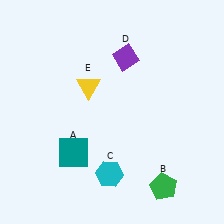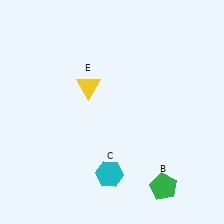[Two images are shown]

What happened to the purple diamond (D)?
The purple diamond (D) was removed in Image 2. It was in the top-right area of Image 1.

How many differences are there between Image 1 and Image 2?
There are 2 differences between the two images.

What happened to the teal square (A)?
The teal square (A) was removed in Image 2. It was in the bottom-left area of Image 1.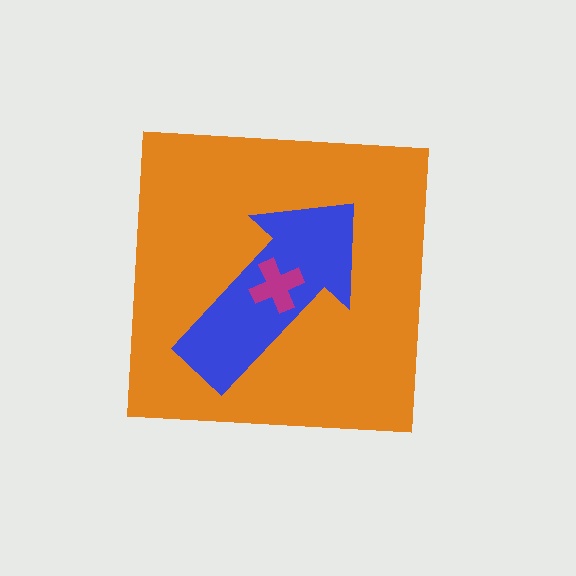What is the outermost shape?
The orange square.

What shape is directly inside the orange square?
The blue arrow.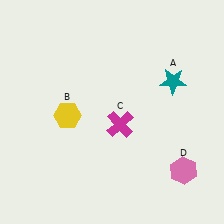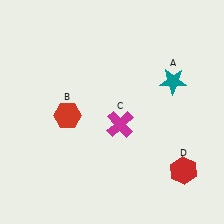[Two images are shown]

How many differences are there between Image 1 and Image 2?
There are 2 differences between the two images.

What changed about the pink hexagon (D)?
In Image 1, D is pink. In Image 2, it changed to red.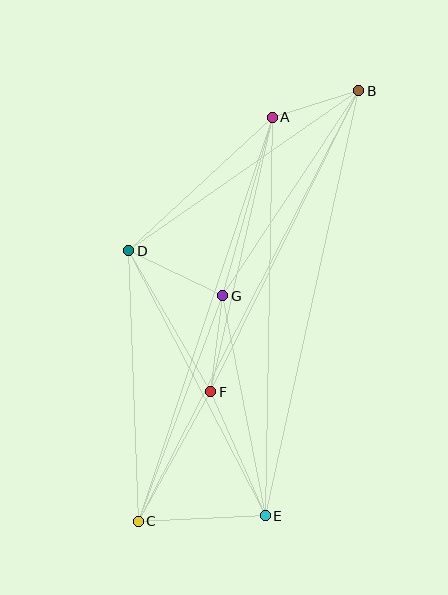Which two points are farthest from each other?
Points B and C are farthest from each other.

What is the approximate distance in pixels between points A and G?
The distance between A and G is approximately 186 pixels.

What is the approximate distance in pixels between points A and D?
The distance between A and D is approximately 196 pixels.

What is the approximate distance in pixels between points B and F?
The distance between B and F is approximately 336 pixels.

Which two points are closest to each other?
Points A and B are closest to each other.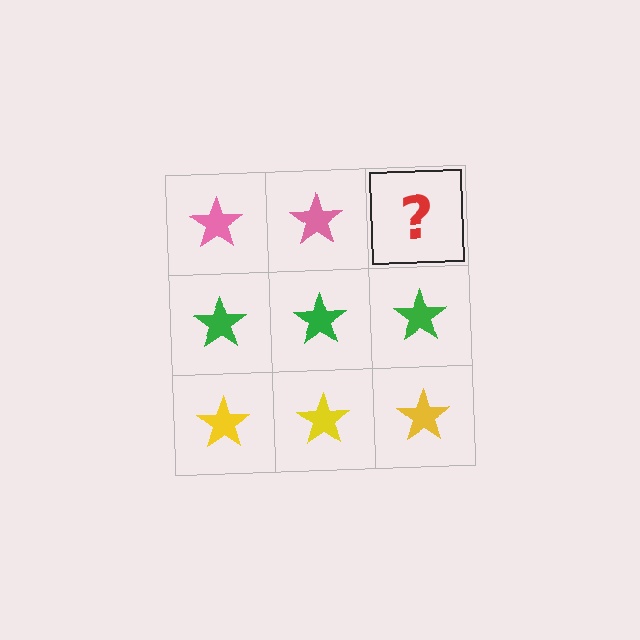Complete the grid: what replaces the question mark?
The question mark should be replaced with a pink star.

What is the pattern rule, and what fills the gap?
The rule is that each row has a consistent color. The gap should be filled with a pink star.